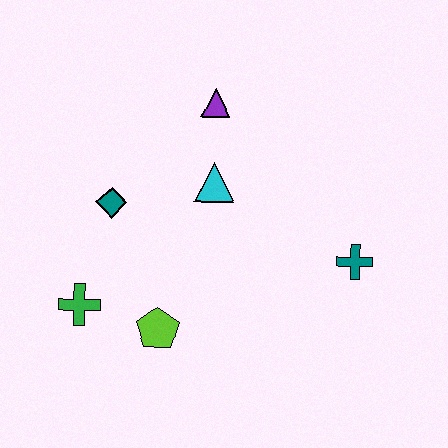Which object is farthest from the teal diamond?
The teal cross is farthest from the teal diamond.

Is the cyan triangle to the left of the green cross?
No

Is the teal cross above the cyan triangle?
No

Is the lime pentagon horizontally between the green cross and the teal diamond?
No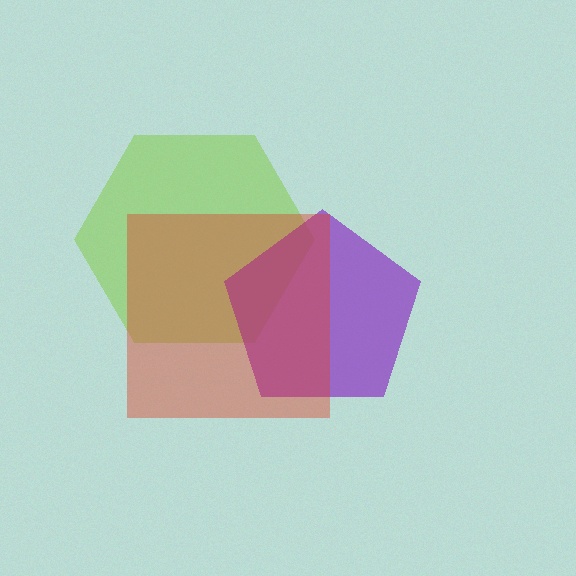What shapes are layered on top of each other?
The layered shapes are: a lime hexagon, a purple pentagon, a red square.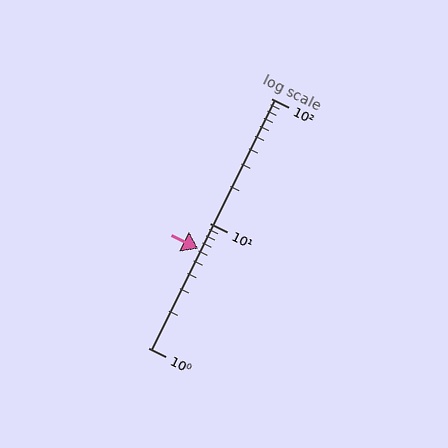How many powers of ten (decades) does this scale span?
The scale spans 2 decades, from 1 to 100.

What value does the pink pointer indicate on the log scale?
The pointer indicates approximately 6.2.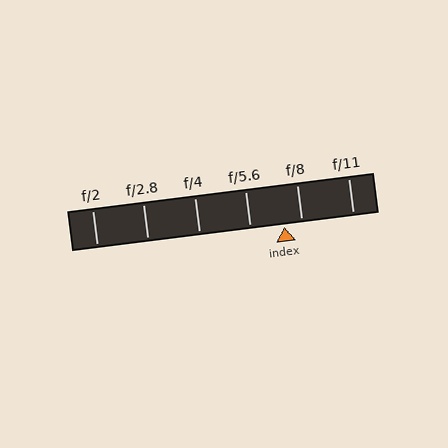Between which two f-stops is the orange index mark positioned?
The index mark is between f/5.6 and f/8.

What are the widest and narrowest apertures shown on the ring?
The widest aperture shown is f/2 and the narrowest is f/11.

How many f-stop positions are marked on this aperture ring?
There are 6 f-stop positions marked.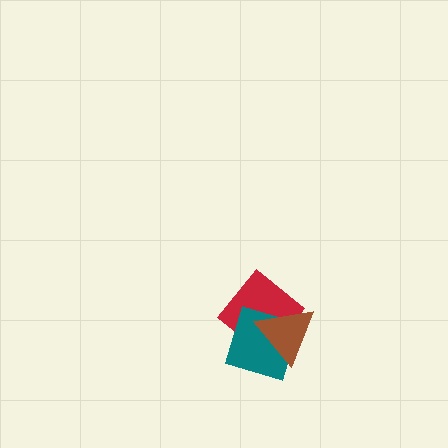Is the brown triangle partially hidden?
No, no other shape covers it.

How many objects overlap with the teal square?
2 objects overlap with the teal square.